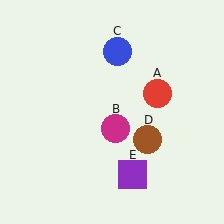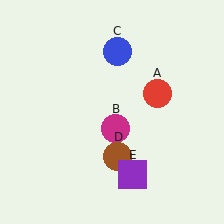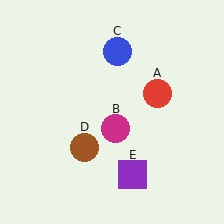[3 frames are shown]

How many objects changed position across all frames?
1 object changed position: brown circle (object D).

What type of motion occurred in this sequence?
The brown circle (object D) rotated clockwise around the center of the scene.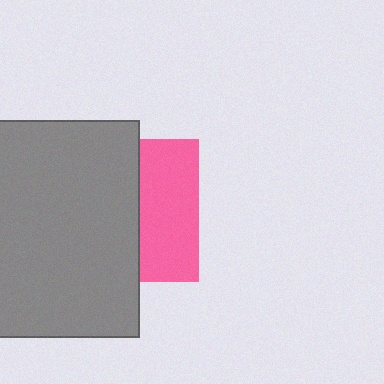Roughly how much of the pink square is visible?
A small part of it is visible (roughly 42%).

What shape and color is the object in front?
The object in front is a gray rectangle.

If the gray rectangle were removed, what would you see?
You would see the complete pink square.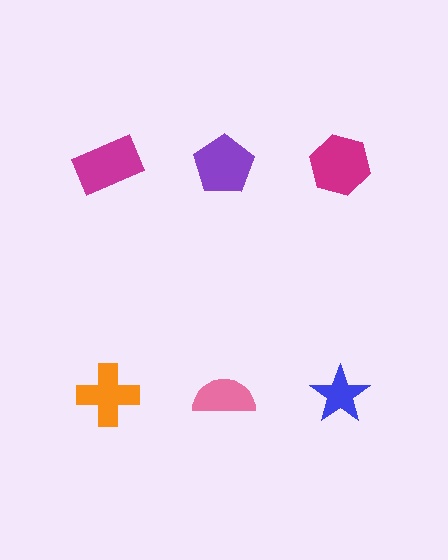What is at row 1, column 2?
A purple pentagon.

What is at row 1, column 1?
A magenta rectangle.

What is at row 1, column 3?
A magenta hexagon.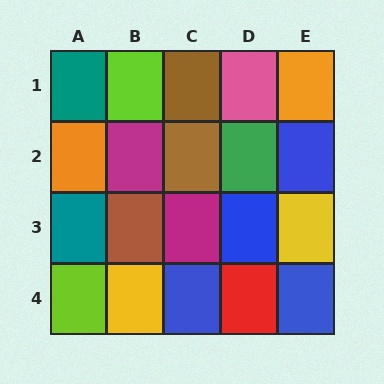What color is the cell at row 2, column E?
Blue.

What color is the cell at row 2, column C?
Brown.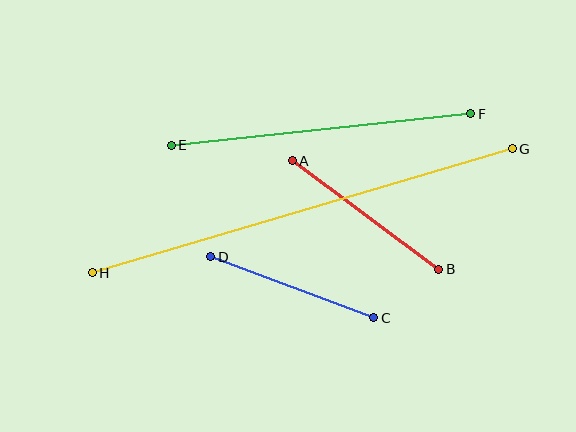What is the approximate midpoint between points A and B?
The midpoint is at approximately (366, 215) pixels.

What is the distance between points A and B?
The distance is approximately 182 pixels.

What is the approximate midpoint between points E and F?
The midpoint is at approximately (321, 129) pixels.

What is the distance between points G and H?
The distance is approximately 438 pixels.